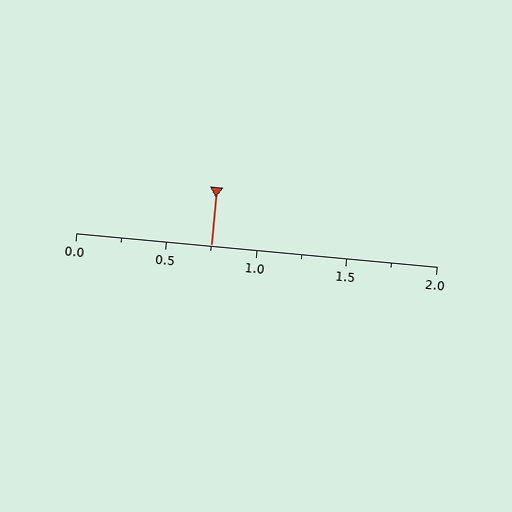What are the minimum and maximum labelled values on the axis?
The axis runs from 0.0 to 2.0.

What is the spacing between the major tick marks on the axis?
The major ticks are spaced 0.5 apart.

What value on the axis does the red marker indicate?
The marker indicates approximately 0.75.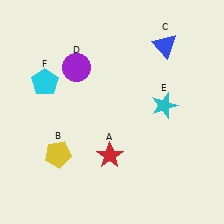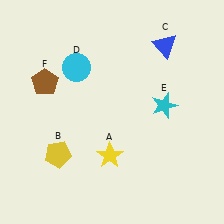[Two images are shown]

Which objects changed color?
A changed from red to yellow. D changed from purple to cyan. F changed from cyan to brown.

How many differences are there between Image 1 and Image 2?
There are 3 differences between the two images.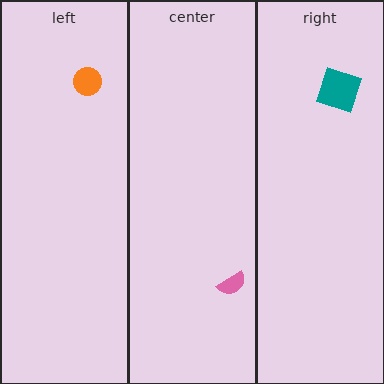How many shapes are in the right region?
1.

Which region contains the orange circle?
The left region.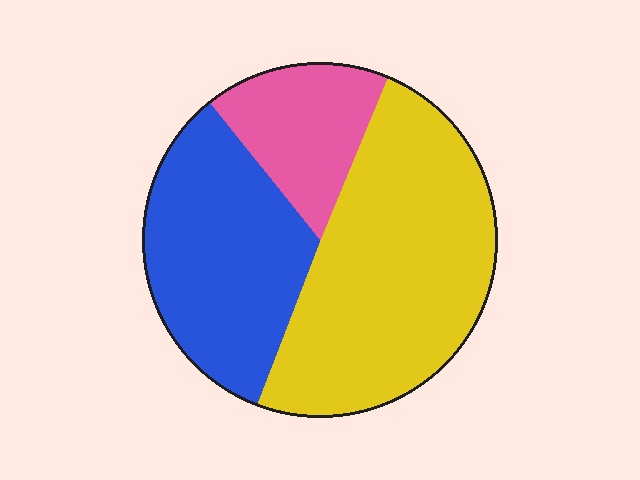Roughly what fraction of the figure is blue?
Blue covers roughly 35% of the figure.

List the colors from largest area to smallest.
From largest to smallest: yellow, blue, pink.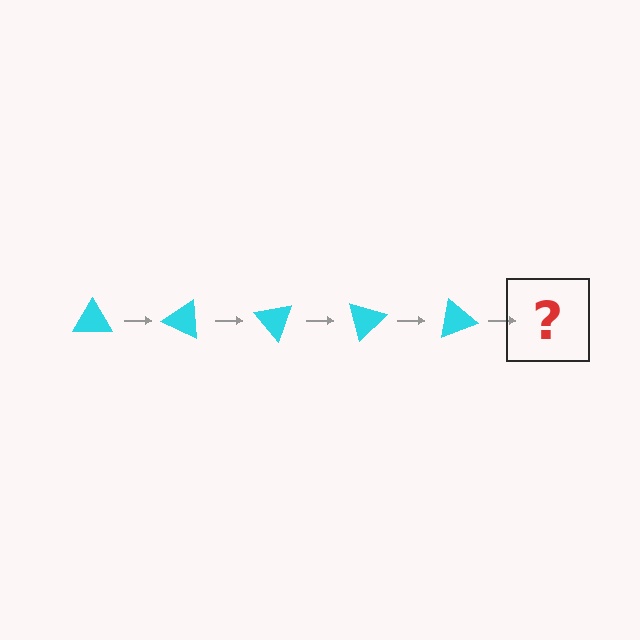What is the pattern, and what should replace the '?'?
The pattern is that the triangle rotates 25 degrees each step. The '?' should be a cyan triangle rotated 125 degrees.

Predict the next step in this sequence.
The next step is a cyan triangle rotated 125 degrees.